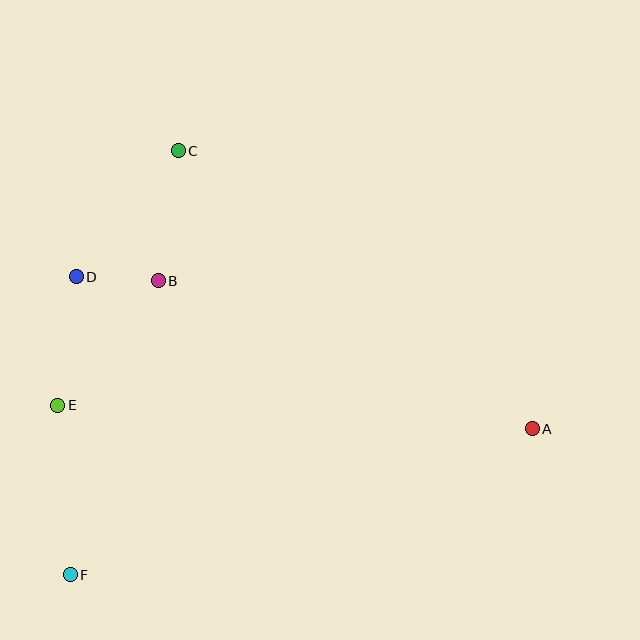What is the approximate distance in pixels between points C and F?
The distance between C and F is approximately 437 pixels.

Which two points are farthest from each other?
Points A and F are farthest from each other.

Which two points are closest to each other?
Points B and D are closest to each other.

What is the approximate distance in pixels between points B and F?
The distance between B and F is approximately 306 pixels.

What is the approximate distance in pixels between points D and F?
The distance between D and F is approximately 298 pixels.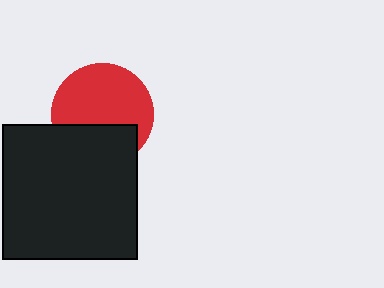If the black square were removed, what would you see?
You would see the complete red circle.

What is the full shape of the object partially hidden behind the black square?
The partially hidden object is a red circle.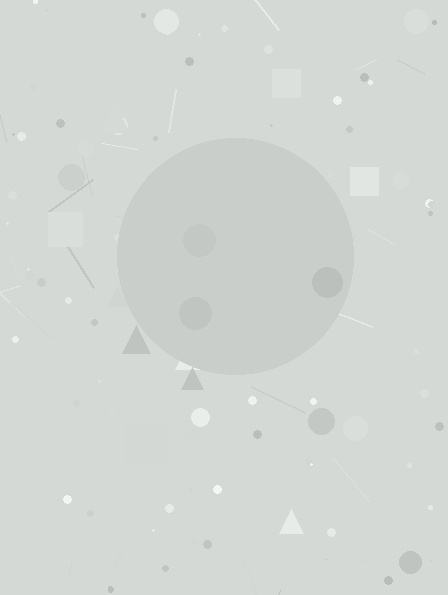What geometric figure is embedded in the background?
A circle is embedded in the background.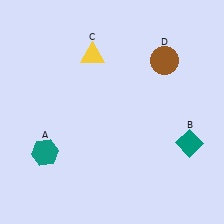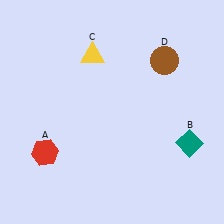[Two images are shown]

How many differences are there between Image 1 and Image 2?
There is 1 difference between the two images.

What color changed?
The hexagon (A) changed from teal in Image 1 to red in Image 2.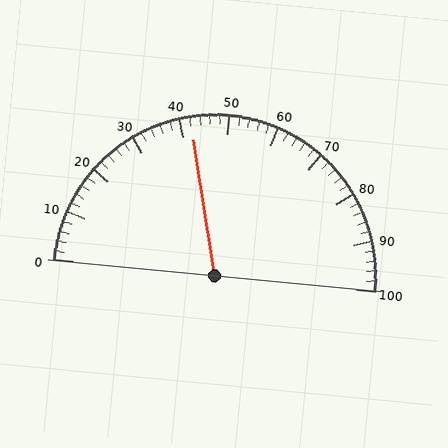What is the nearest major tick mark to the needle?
The nearest major tick mark is 40.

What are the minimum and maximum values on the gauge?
The gauge ranges from 0 to 100.